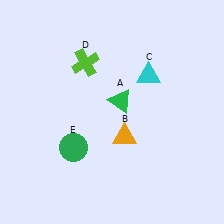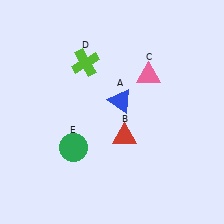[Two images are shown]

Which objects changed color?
A changed from green to blue. B changed from orange to red. C changed from cyan to pink.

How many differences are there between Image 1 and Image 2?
There are 3 differences between the two images.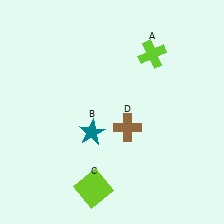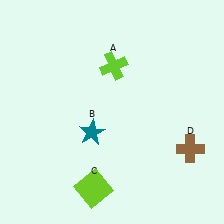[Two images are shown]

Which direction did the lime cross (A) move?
The lime cross (A) moved left.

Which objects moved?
The objects that moved are: the lime cross (A), the brown cross (D).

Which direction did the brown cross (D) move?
The brown cross (D) moved right.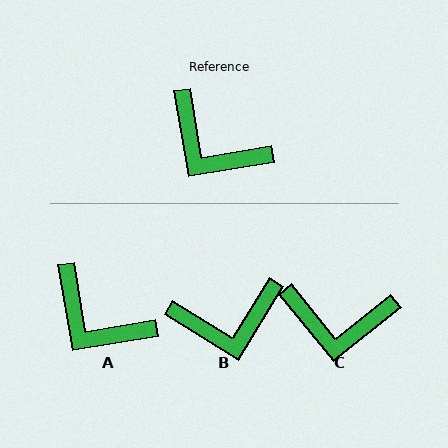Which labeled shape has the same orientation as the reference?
A.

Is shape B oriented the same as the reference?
No, it is off by about 49 degrees.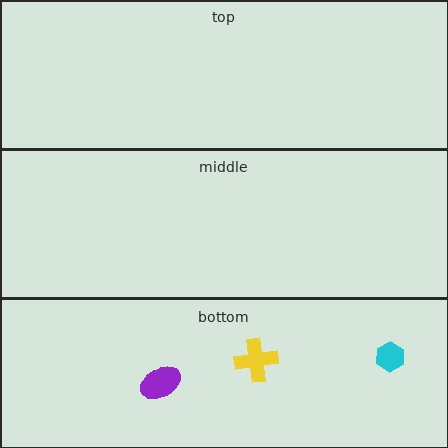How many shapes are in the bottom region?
3.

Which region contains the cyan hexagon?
The bottom region.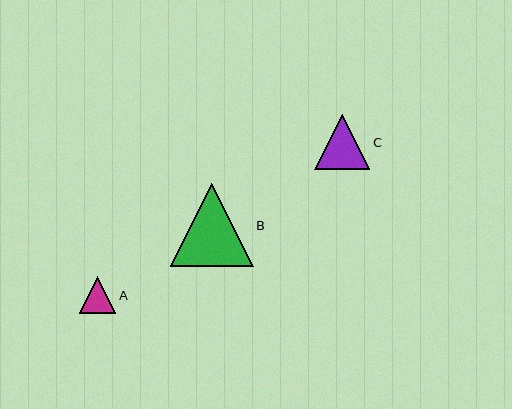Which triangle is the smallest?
Triangle A is the smallest with a size of approximately 37 pixels.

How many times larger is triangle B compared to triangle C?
Triangle B is approximately 1.5 times the size of triangle C.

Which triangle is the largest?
Triangle B is the largest with a size of approximately 83 pixels.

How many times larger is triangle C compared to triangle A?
Triangle C is approximately 1.5 times the size of triangle A.